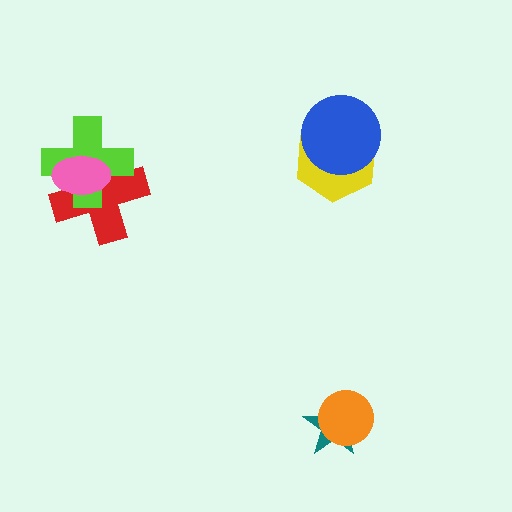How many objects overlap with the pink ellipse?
2 objects overlap with the pink ellipse.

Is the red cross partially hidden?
Yes, it is partially covered by another shape.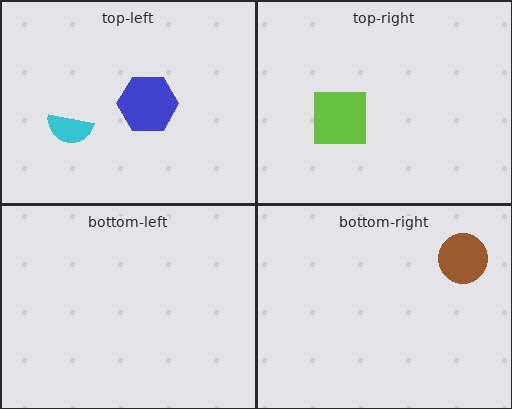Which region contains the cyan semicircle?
The top-left region.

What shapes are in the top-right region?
The lime square.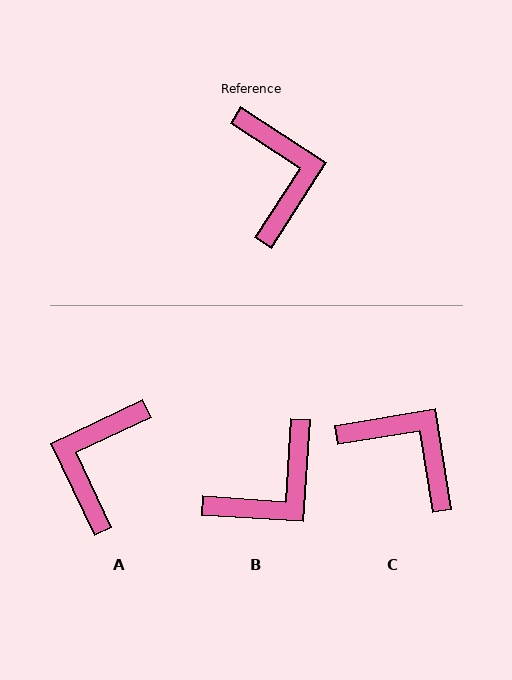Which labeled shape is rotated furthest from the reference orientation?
A, about 148 degrees away.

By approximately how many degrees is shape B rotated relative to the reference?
Approximately 61 degrees clockwise.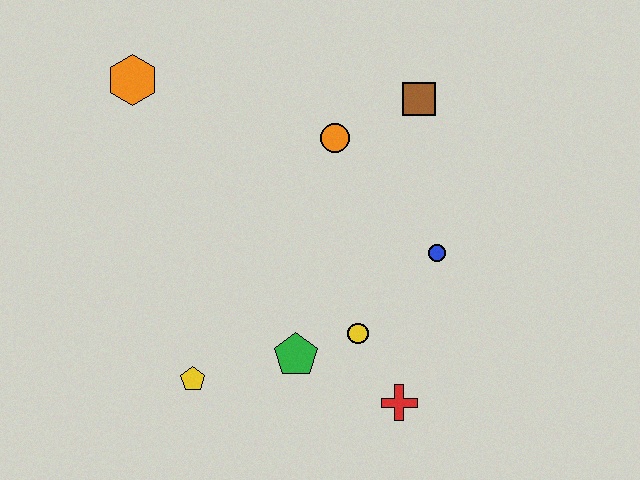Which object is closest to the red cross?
The yellow circle is closest to the red cross.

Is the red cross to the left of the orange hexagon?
No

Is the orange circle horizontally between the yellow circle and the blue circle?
No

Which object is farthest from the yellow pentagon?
The brown square is farthest from the yellow pentagon.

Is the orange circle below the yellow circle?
No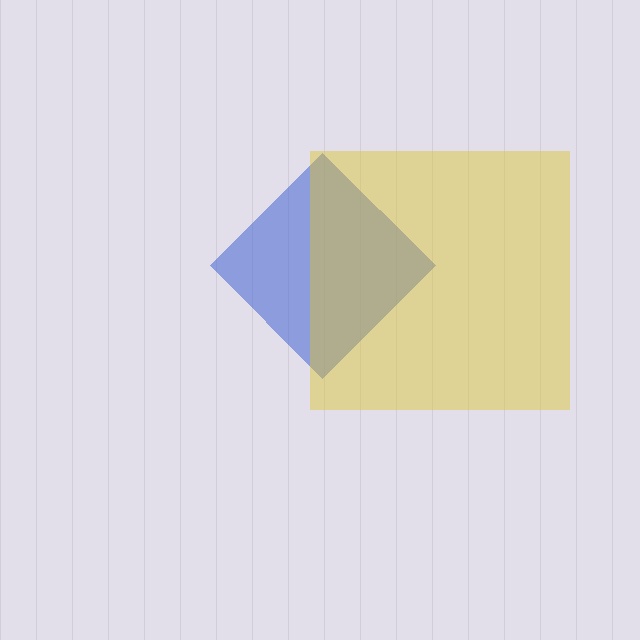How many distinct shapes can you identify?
There are 2 distinct shapes: a blue diamond, a yellow square.